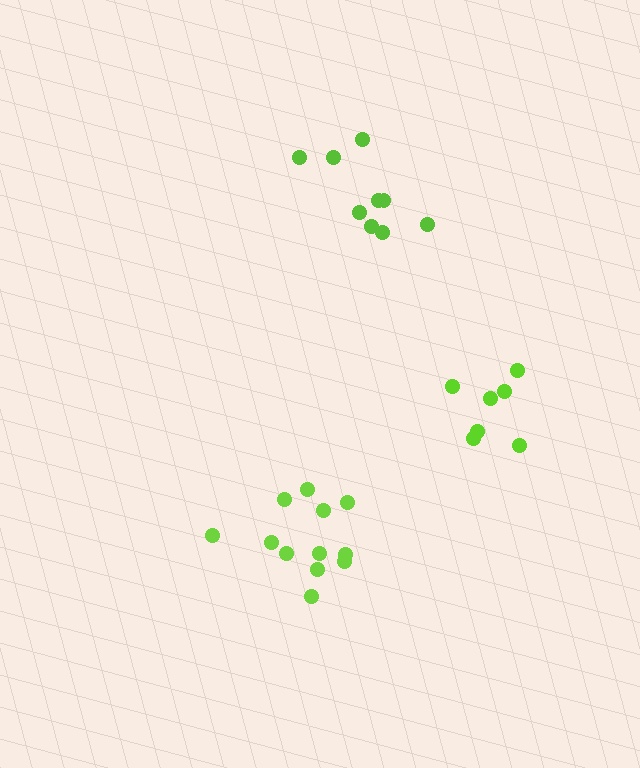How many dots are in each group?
Group 1: 9 dots, Group 2: 12 dots, Group 3: 7 dots (28 total).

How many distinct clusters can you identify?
There are 3 distinct clusters.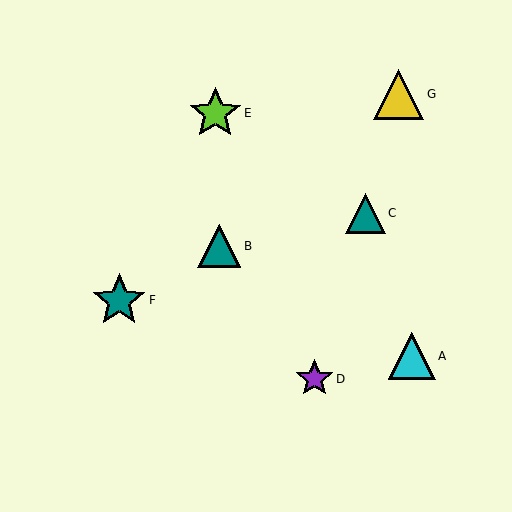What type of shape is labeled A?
Shape A is a cyan triangle.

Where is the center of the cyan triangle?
The center of the cyan triangle is at (412, 356).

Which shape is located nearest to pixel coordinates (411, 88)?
The yellow triangle (labeled G) at (398, 94) is nearest to that location.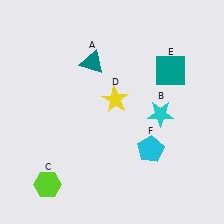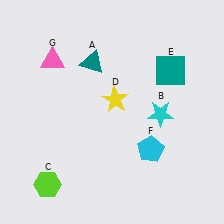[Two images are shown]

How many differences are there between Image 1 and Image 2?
There is 1 difference between the two images.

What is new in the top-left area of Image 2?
A pink triangle (G) was added in the top-left area of Image 2.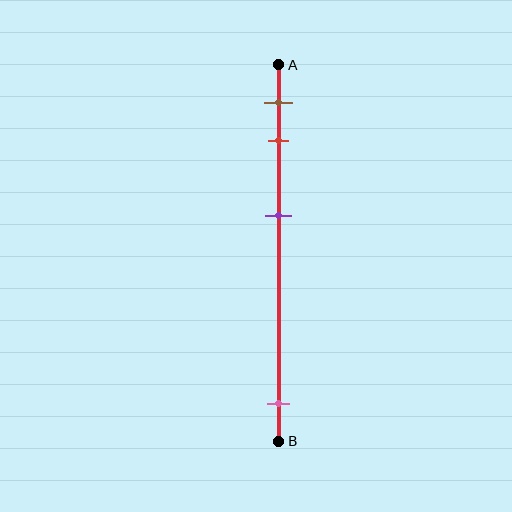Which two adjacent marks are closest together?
The brown and red marks are the closest adjacent pair.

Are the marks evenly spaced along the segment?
No, the marks are not evenly spaced.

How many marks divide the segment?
There are 4 marks dividing the segment.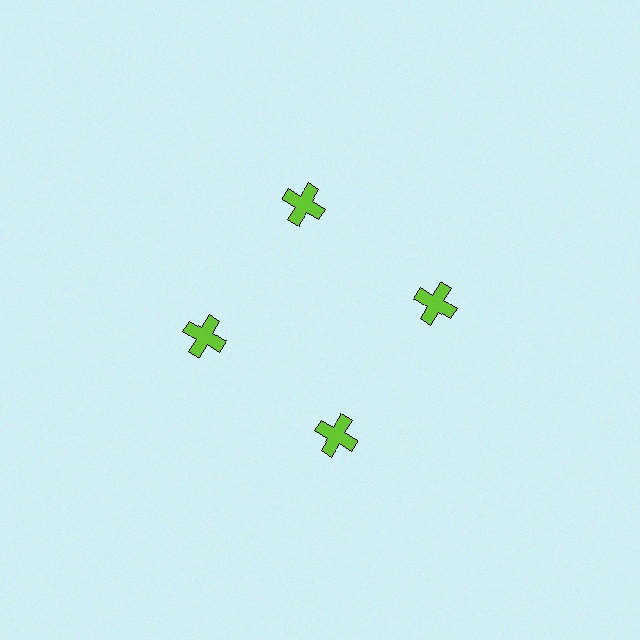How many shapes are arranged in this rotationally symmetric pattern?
There are 4 shapes, arranged in 4 groups of 1.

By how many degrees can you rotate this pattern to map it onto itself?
The pattern maps onto itself every 90 degrees of rotation.